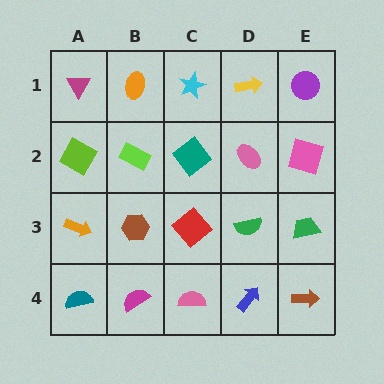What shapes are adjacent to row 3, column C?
A teal diamond (row 2, column C), a pink semicircle (row 4, column C), a brown hexagon (row 3, column B), a green semicircle (row 3, column D).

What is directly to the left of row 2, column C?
A lime rectangle.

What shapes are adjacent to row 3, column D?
A pink ellipse (row 2, column D), a blue arrow (row 4, column D), a red diamond (row 3, column C), a green trapezoid (row 3, column E).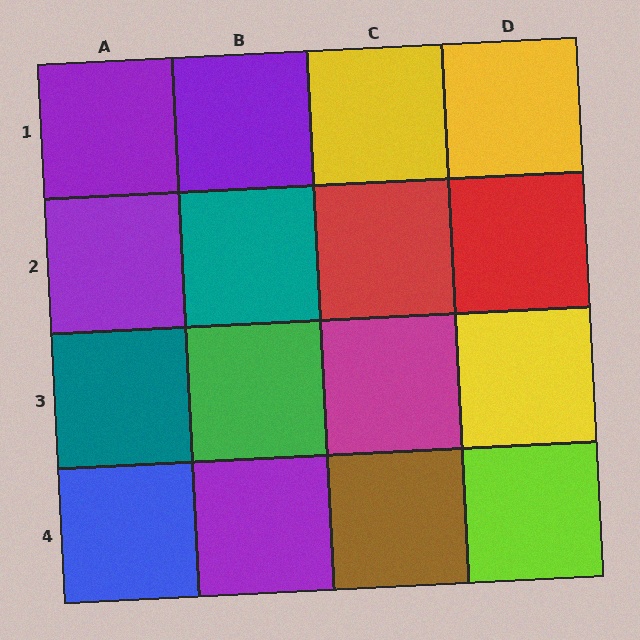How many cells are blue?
1 cell is blue.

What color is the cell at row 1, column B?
Purple.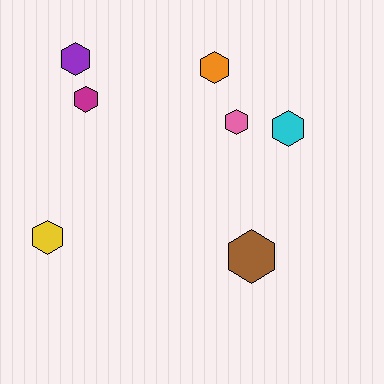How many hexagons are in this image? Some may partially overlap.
There are 7 hexagons.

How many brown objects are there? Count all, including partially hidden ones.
There is 1 brown object.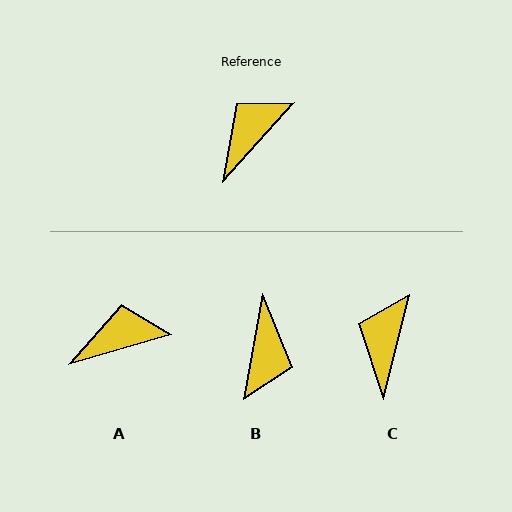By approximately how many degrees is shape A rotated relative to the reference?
Approximately 32 degrees clockwise.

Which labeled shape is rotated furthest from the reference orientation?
B, about 148 degrees away.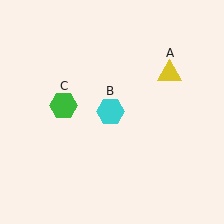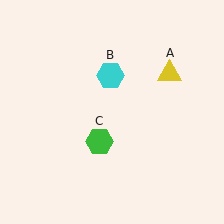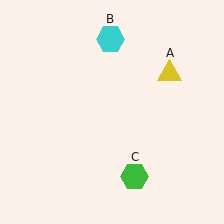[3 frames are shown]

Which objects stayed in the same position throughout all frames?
Yellow triangle (object A) remained stationary.